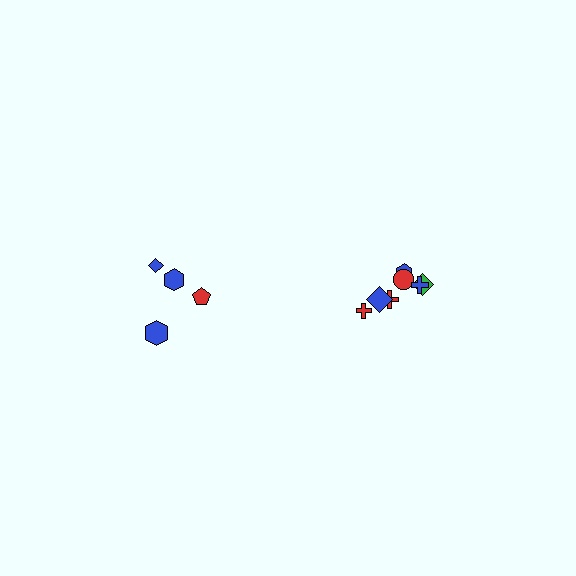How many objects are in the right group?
There are 7 objects.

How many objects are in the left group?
There are 4 objects.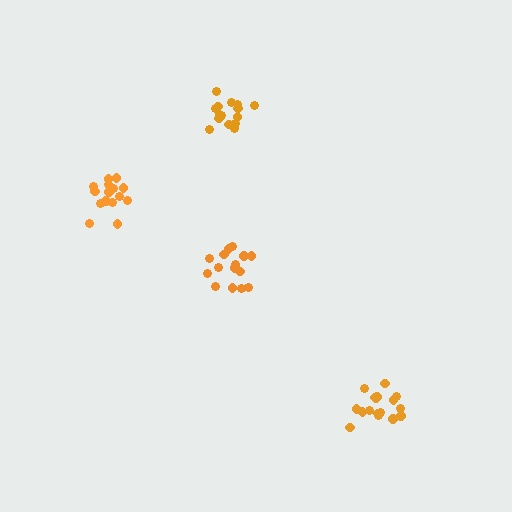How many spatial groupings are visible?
There are 4 spatial groupings.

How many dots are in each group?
Group 1: 17 dots, Group 2: 15 dots, Group 3: 15 dots, Group 4: 15 dots (62 total).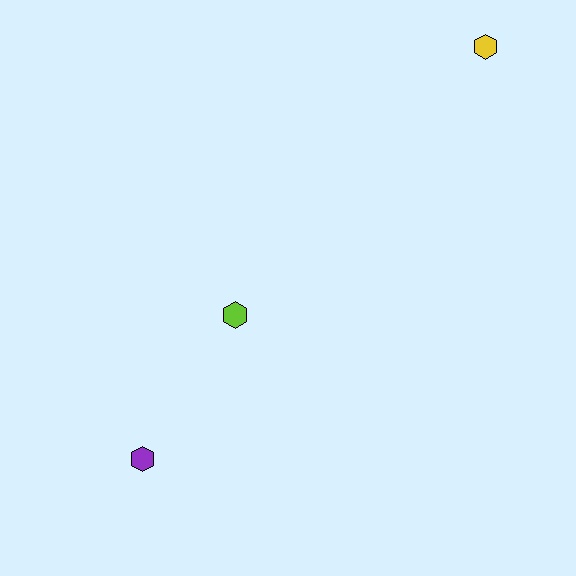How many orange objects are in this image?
There are no orange objects.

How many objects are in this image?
There are 3 objects.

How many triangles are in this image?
There are no triangles.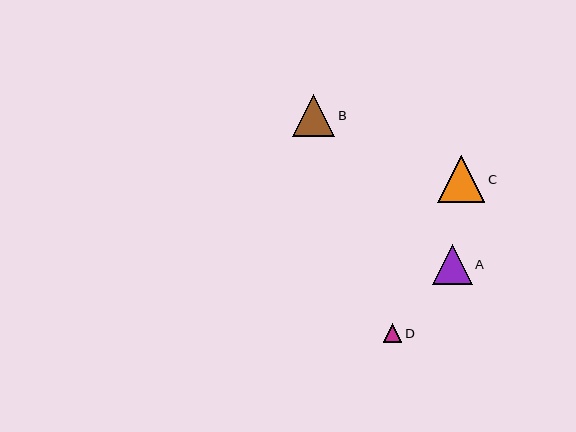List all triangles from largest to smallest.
From largest to smallest: C, B, A, D.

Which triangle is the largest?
Triangle C is the largest with a size of approximately 47 pixels.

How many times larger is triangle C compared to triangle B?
Triangle C is approximately 1.1 times the size of triangle B.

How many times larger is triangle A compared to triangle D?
Triangle A is approximately 2.1 times the size of triangle D.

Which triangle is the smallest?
Triangle D is the smallest with a size of approximately 18 pixels.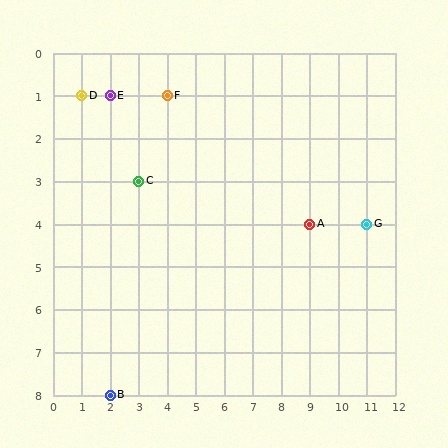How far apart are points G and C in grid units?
Points G and C are 8 columns and 1 row apart (about 8.1 grid units diagonally).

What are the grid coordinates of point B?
Point B is at grid coordinates (2, 8).